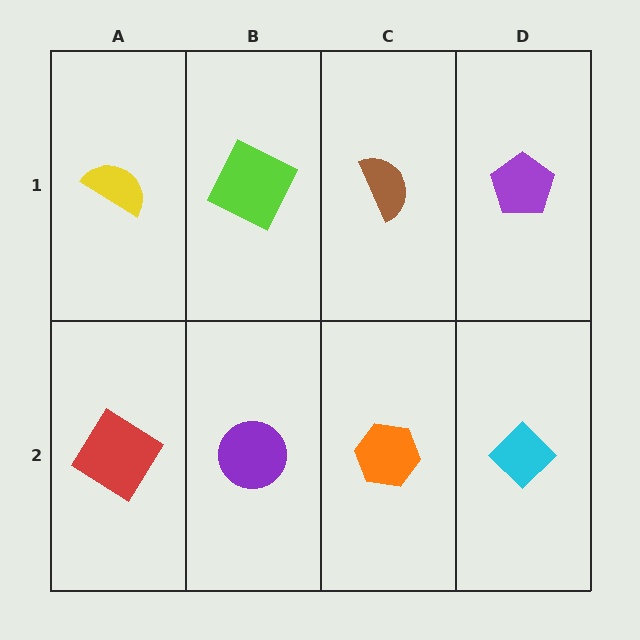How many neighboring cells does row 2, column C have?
3.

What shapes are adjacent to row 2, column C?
A brown semicircle (row 1, column C), a purple circle (row 2, column B), a cyan diamond (row 2, column D).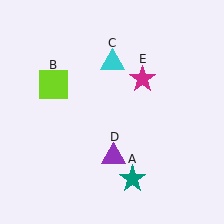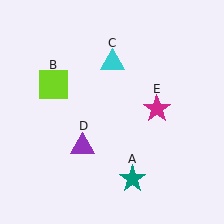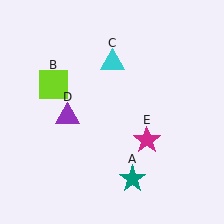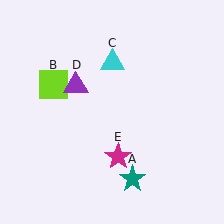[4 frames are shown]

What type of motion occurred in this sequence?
The purple triangle (object D), magenta star (object E) rotated clockwise around the center of the scene.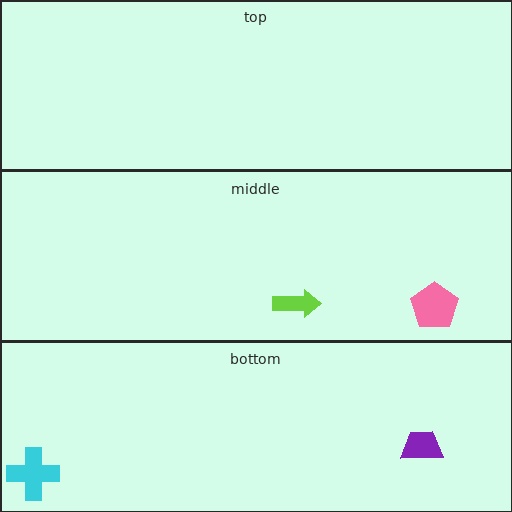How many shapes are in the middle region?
2.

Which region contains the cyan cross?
The bottom region.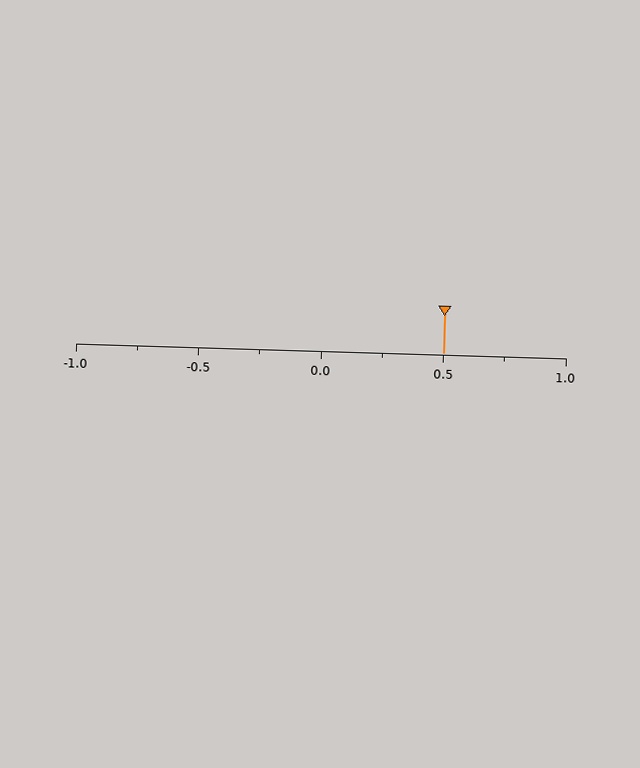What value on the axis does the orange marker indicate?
The marker indicates approximately 0.5.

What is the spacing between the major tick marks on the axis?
The major ticks are spaced 0.5 apart.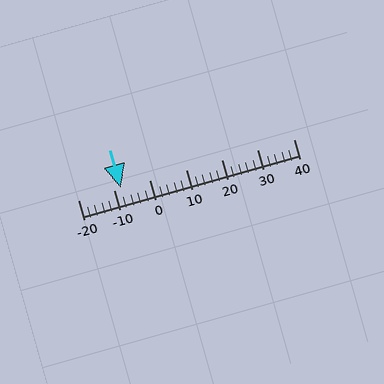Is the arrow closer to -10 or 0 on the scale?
The arrow is closer to -10.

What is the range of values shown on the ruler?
The ruler shows values from -20 to 40.